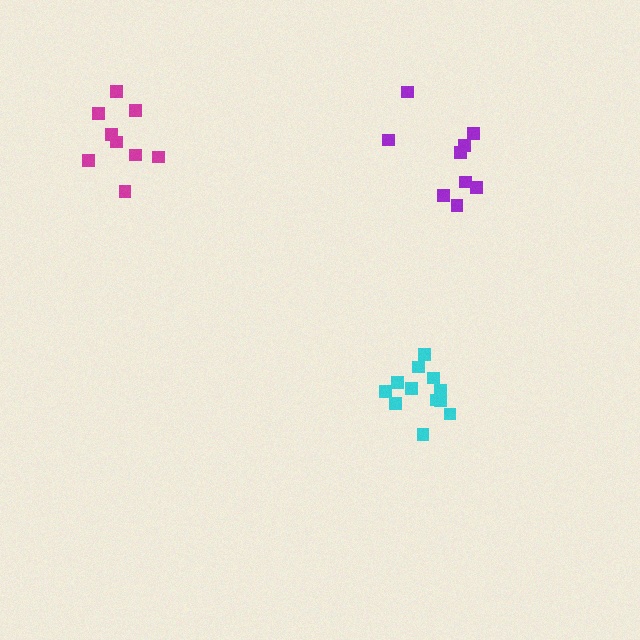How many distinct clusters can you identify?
There are 3 distinct clusters.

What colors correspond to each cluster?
The clusters are colored: cyan, purple, magenta.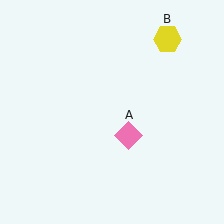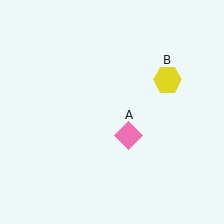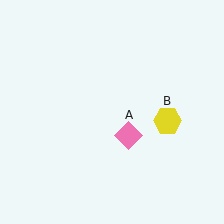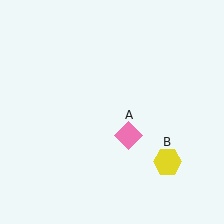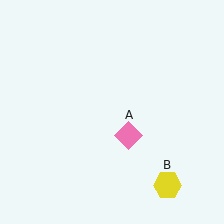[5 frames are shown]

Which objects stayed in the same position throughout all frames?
Pink diamond (object A) remained stationary.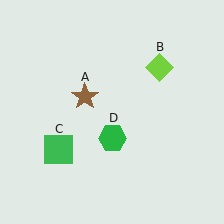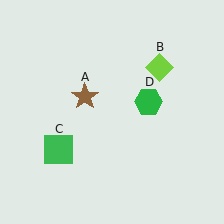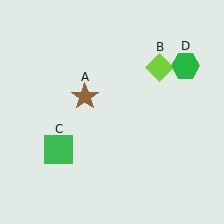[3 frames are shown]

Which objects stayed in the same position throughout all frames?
Brown star (object A) and lime diamond (object B) and green square (object C) remained stationary.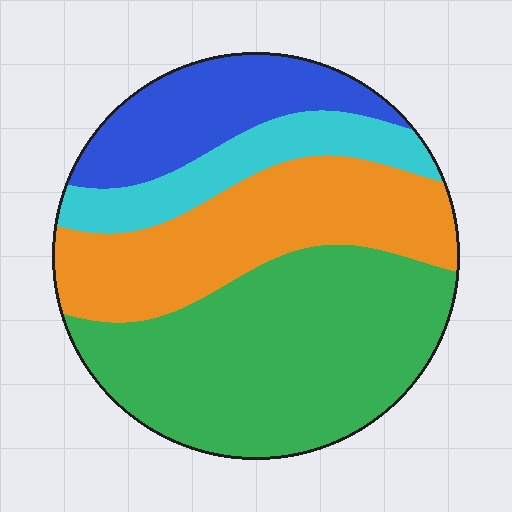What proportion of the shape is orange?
Orange takes up about one quarter (1/4) of the shape.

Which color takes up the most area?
Green, at roughly 40%.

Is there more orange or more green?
Green.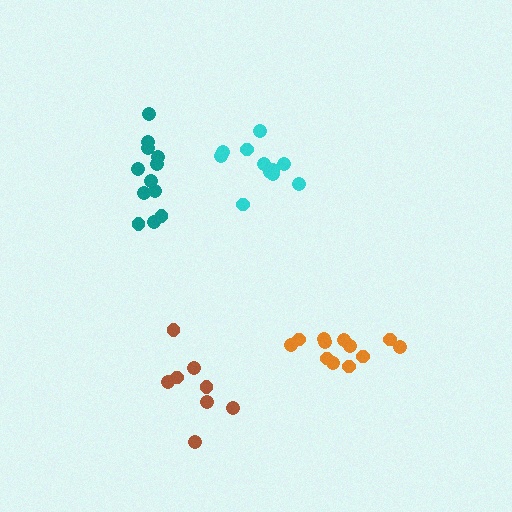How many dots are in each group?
Group 1: 11 dots, Group 2: 12 dots, Group 3: 8 dots, Group 4: 12 dots (43 total).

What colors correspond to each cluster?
The clusters are colored: cyan, orange, brown, teal.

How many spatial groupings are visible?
There are 4 spatial groupings.